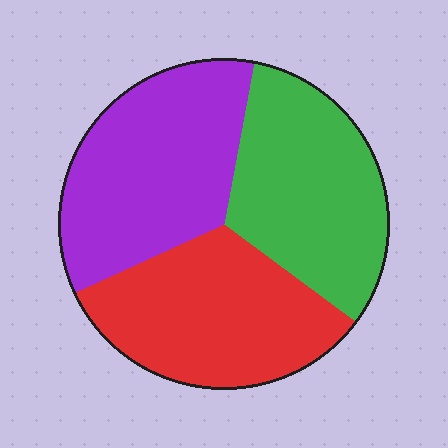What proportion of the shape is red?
Red takes up between a quarter and a half of the shape.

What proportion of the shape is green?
Green takes up about one third (1/3) of the shape.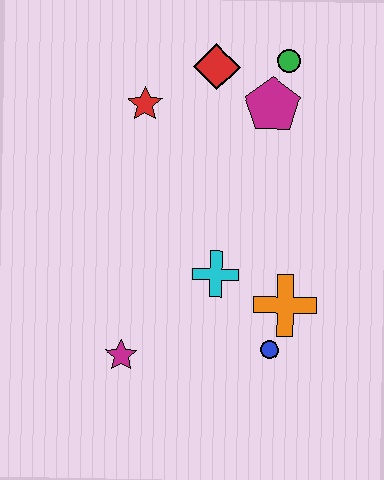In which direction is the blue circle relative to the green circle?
The blue circle is below the green circle.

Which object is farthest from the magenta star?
The green circle is farthest from the magenta star.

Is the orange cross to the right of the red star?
Yes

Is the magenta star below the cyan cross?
Yes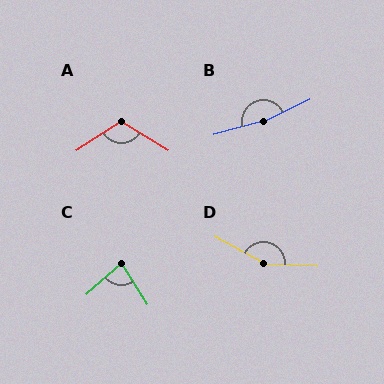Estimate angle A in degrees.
Approximately 114 degrees.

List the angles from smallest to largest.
C (81°), A (114°), D (154°), B (169°).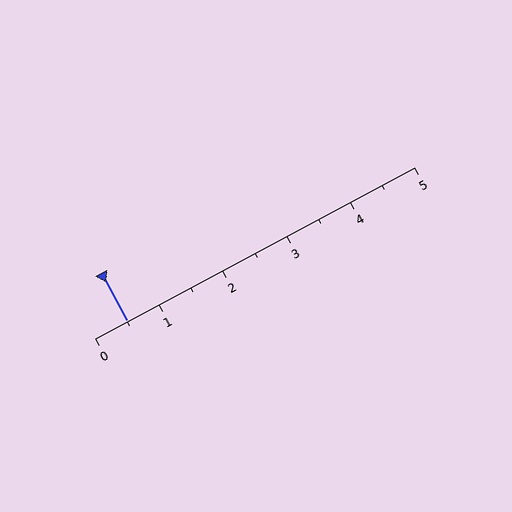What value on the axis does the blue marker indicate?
The marker indicates approximately 0.5.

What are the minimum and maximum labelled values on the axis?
The axis runs from 0 to 5.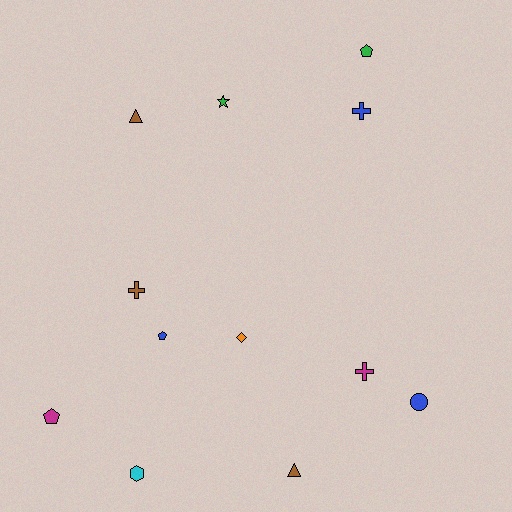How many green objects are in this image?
There are 2 green objects.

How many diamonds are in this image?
There is 1 diamond.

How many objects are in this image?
There are 12 objects.